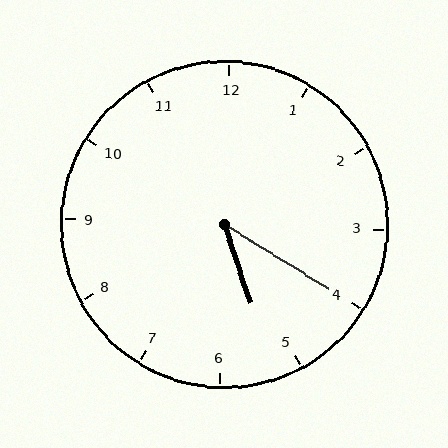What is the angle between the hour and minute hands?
Approximately 40 degrees.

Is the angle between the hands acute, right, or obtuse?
It is acute.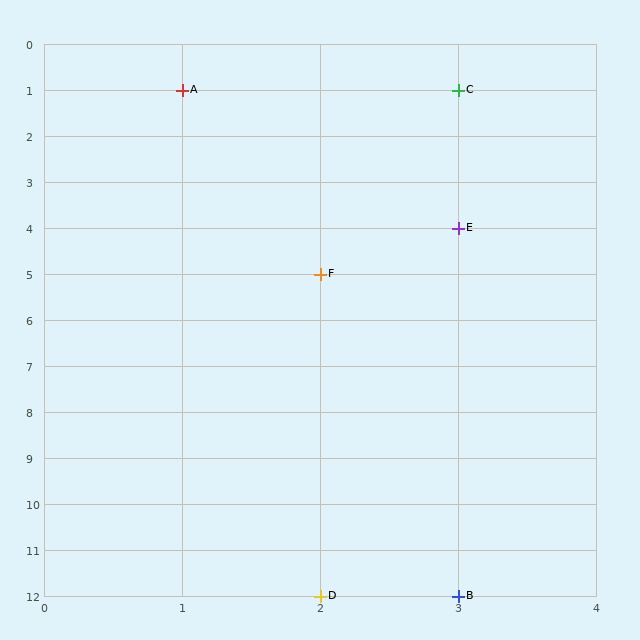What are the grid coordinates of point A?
Point A is at grid coordinates (1, 1).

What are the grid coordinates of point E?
Point E is at grid coordinates (3, 4).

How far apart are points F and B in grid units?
Points F and B are 1 column and 7 rows apart (about 7.1 grid units diagonally).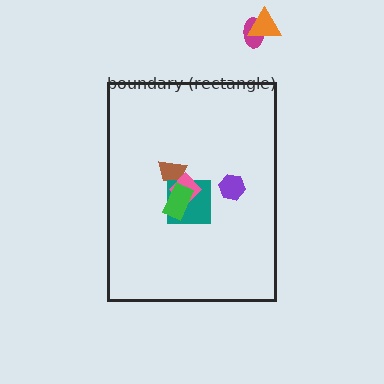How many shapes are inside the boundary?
5 inside, 2 outside.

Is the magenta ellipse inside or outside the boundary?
Outside.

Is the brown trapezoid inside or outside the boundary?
Inside.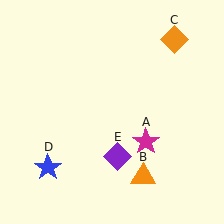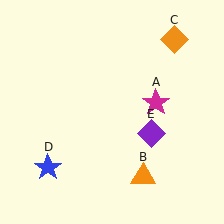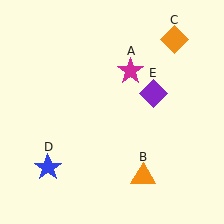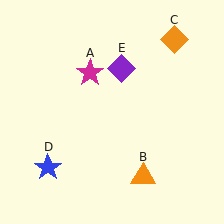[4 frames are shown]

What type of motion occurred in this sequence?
The magenta star (object A), purple diamond (object E) rotated counterclockwise around the center of the scene.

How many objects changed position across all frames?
2 objects changed position: magenta star (object A), purple diamond (object E).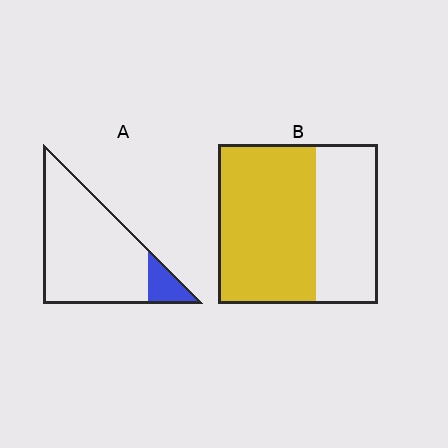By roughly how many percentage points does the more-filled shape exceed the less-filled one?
By roughly 50 percentage points (B over A).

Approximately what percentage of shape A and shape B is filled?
A is approximately 10% and B is approximately 60%.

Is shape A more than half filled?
No.